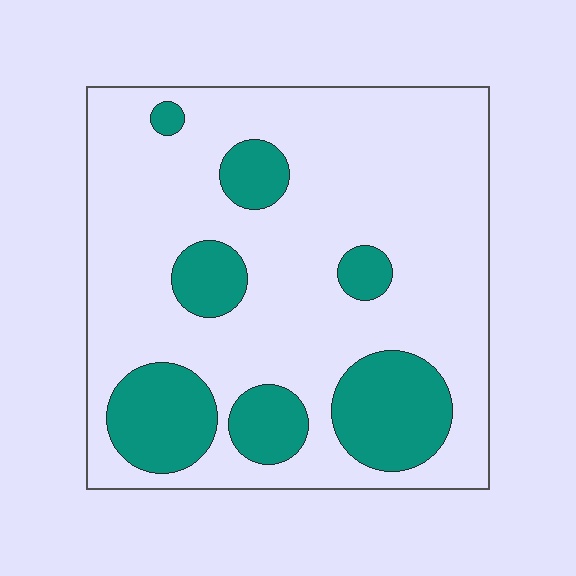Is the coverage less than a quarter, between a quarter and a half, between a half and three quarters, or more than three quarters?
Less than a quarter.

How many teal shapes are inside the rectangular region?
7.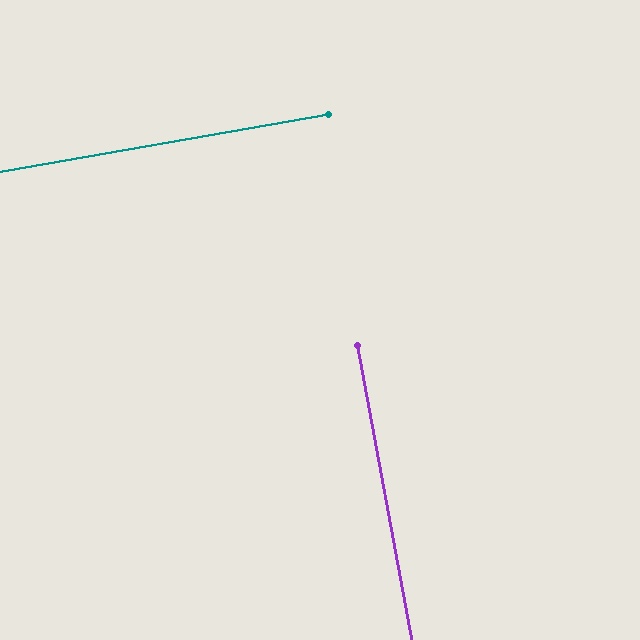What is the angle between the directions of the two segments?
Approximately 90 degrees.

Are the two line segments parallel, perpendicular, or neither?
Perpendicular — they meet at approximately 90°.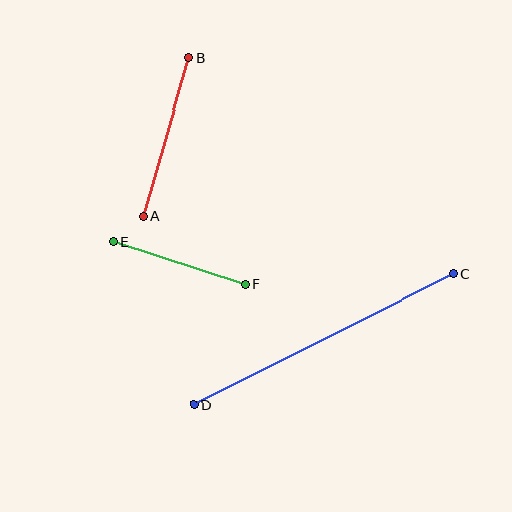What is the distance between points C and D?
The distance is approximately 291 pixels.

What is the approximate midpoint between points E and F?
The midpoint is at approximately (179, 263) pixels.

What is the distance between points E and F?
The distance is approximately 139 pixels.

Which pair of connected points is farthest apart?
Points C and D are farthest apart.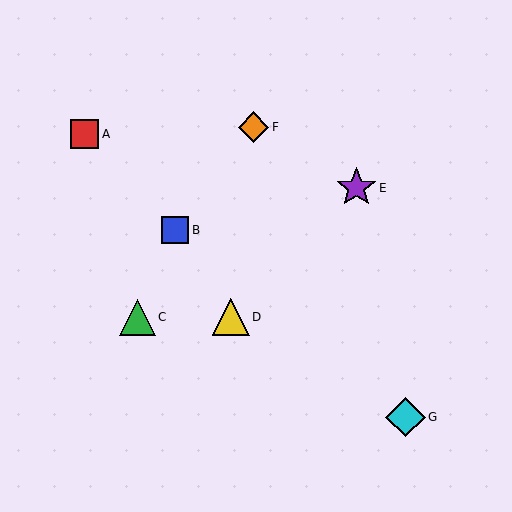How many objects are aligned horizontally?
2 objects (C, D) are aligned horizontally.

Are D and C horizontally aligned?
Yes, both are at y≈317.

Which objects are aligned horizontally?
Objects C, D are aligned horizontally.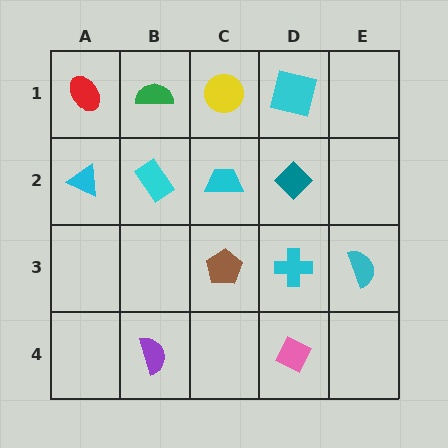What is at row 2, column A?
A cyan triangle.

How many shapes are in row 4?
2 shapes.